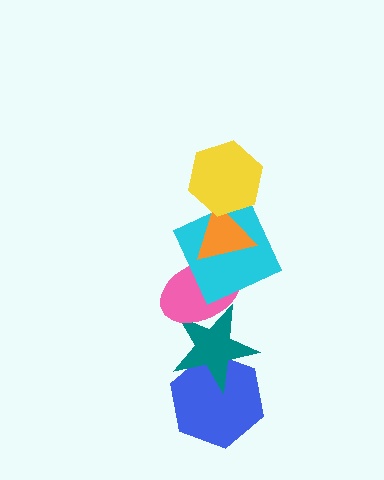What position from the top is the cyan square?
The cyan square is 3rd from the top.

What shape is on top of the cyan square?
The orange triangle is on top of the cyan square.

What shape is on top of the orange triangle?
The yellow hexagon is on top of the orange triangle.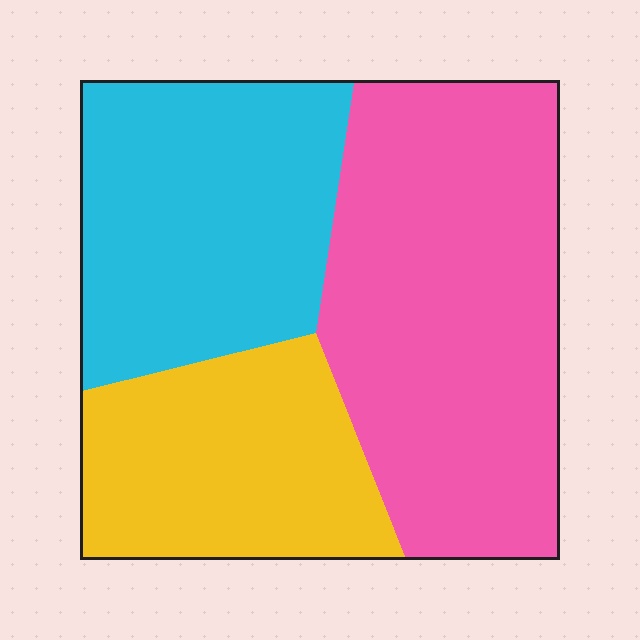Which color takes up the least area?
Yellow, at roughly 25%.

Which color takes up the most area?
Pink, at roughly 45%.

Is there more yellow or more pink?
Pink.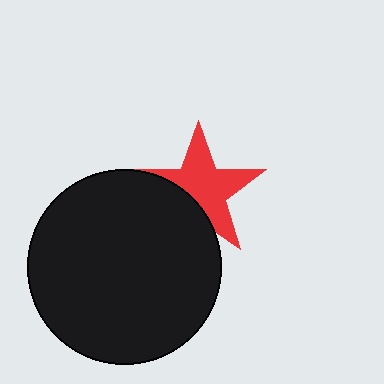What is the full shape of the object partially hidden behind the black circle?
The partially hidden object is a red star.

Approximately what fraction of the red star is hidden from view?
Roughly 33% of the red star is hidden behind the black circle.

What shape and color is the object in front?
The object in front is a black circle.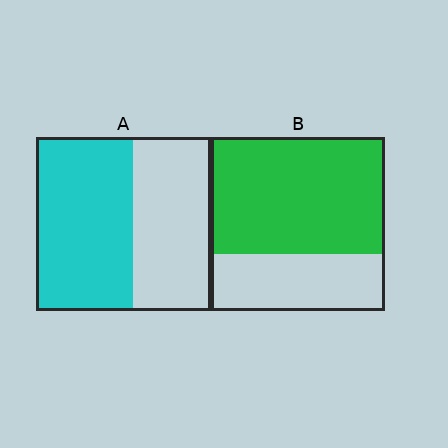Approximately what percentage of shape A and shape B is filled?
A is approximately 55% and B is approximately 65%.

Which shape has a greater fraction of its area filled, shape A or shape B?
Shape B.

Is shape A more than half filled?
Yes.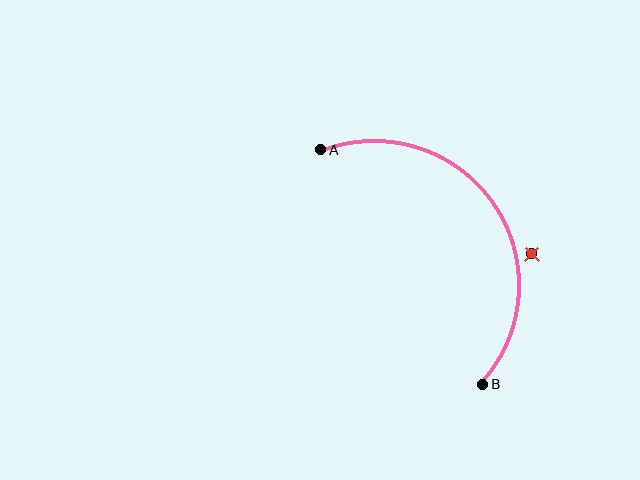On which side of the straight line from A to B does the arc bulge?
The arc bulges above and to the right of the straight line connecting A and B.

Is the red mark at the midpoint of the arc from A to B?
No — the red mark does not lie on the arc at all. It sits slightly outside the curve.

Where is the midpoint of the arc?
The arc midpoint is the point on the curve farthest from the straight line joining A and B. It sits above and to the right of that line.